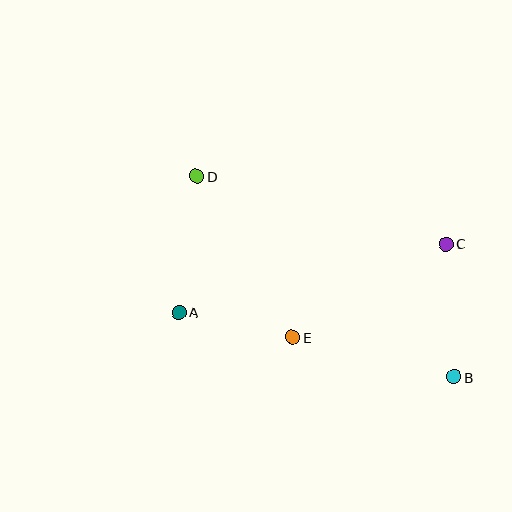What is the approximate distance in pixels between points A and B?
The distance between A and B is approximately 283 pixels.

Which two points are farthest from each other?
Points B and D are farthest from each other.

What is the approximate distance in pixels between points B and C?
The distance between B and C is approximately 133 pixels.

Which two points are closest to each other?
Points A and E are closest to each other.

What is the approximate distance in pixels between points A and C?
The distance between A and C is approximately 275 pixels.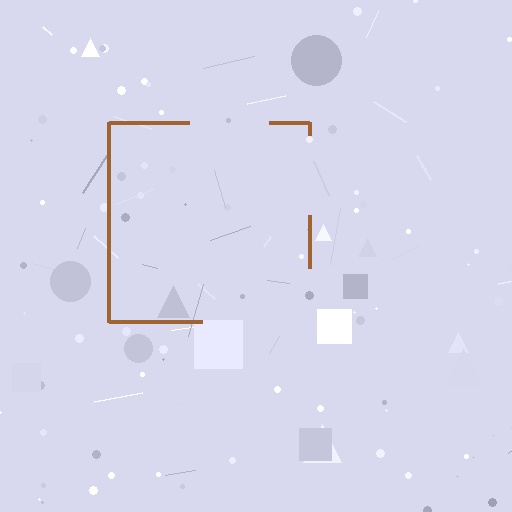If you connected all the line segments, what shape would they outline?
They would outline a square.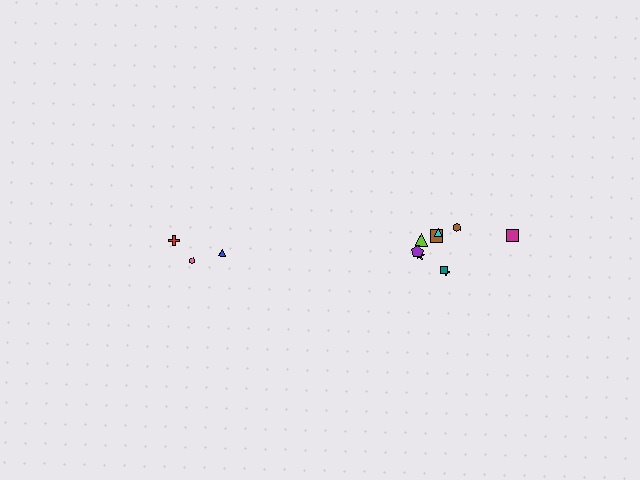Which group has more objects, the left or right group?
The right group.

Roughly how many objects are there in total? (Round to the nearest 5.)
Roughly 15 objects in total.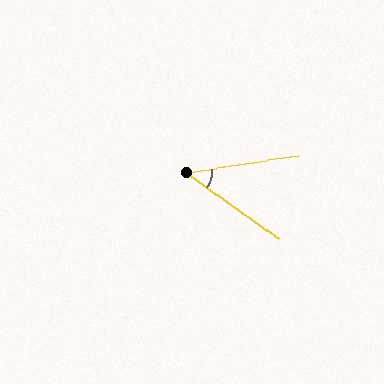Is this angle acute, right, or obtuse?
It is acute.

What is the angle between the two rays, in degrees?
Approximately 44 degrees.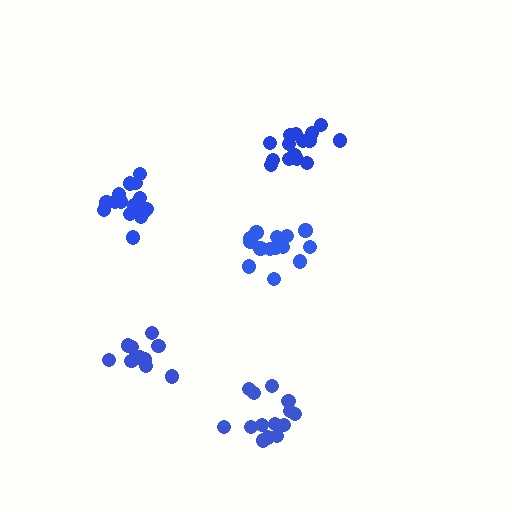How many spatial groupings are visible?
There are 5 spatial groupings.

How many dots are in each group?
Group 1: 15 dots, Group 2: 12 dots, Group 3: 14 dots, Group 4: 14 dots, Group 5: 16 dots (71 total).